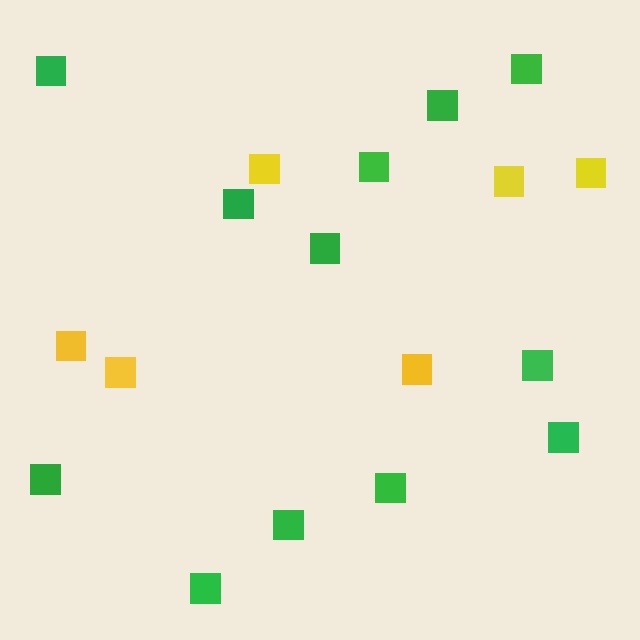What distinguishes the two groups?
There are 2 groups: one group of yellow squares (6) and one group of green squares (12).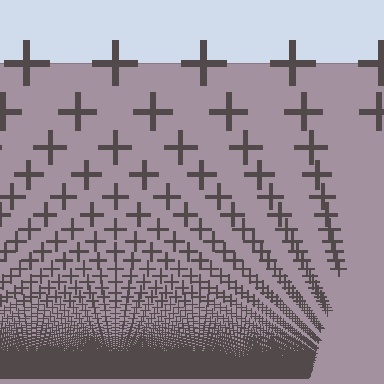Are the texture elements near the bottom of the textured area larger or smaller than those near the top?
Smaller. The gradient is inverted — elements near the bottom are smaller and denser.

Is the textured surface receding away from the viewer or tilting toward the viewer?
The surface appears to tilt toward the viewer. Texture elements get larger and sparser toward the top.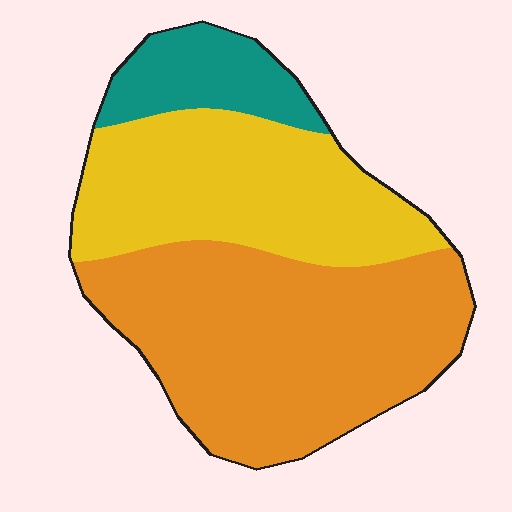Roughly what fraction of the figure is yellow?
Yellow covers 36% of the figure.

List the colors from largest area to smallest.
From largest to smallest: orange, yellow, teal.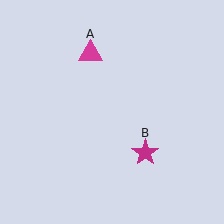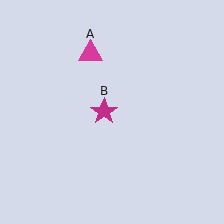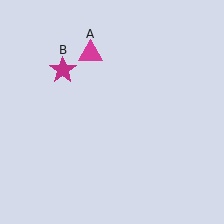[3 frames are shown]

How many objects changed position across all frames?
1 object changed position: magenta star (object B).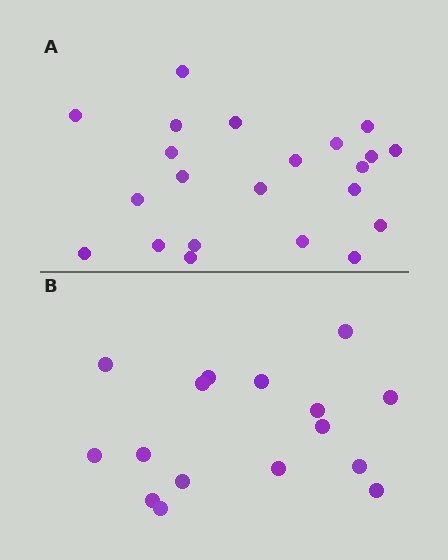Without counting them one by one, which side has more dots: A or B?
Region A (the top region) has more dots.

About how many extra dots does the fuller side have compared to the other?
Region A has about 6 more dots than region B.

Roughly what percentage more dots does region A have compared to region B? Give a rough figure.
About 40% more.